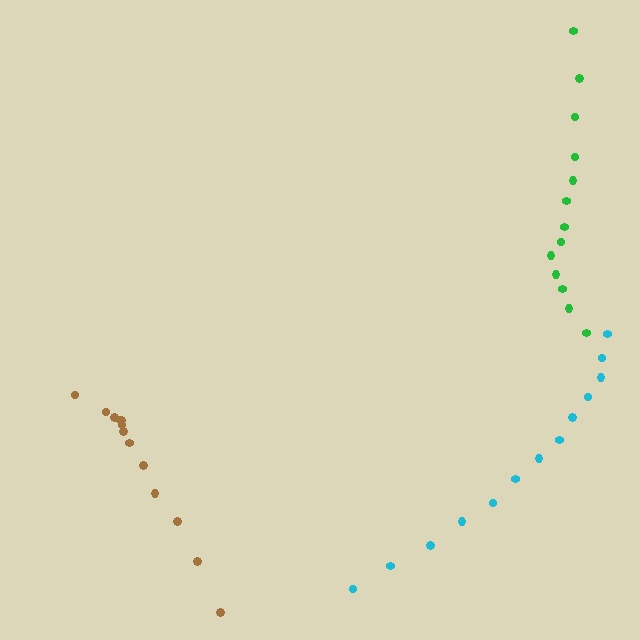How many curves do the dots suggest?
There are 3 distinct paths.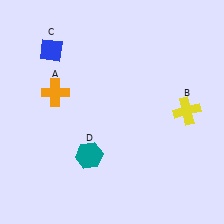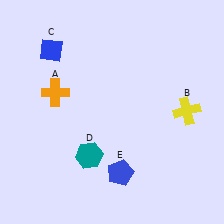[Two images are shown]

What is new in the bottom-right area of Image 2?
A blue pentagon (E) was added in the bottom-right area of Image 2.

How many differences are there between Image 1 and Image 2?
There is 1 difference between the two images.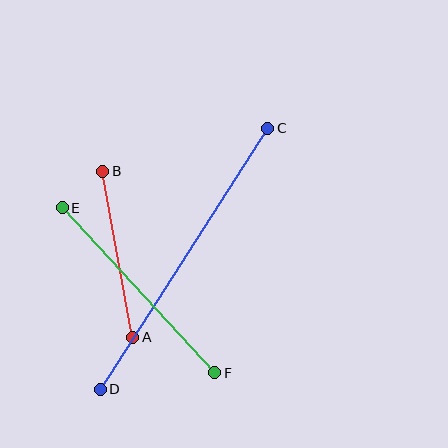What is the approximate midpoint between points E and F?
The midpoint is at approximately (138, 290) pixels.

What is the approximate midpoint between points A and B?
The midpoint is at approximately (118, 254) pixels.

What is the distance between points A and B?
The distance is approximately 169 pixels.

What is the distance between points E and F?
The distance is approximately 225 pixels.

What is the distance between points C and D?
The distance is approximately 310 pixels.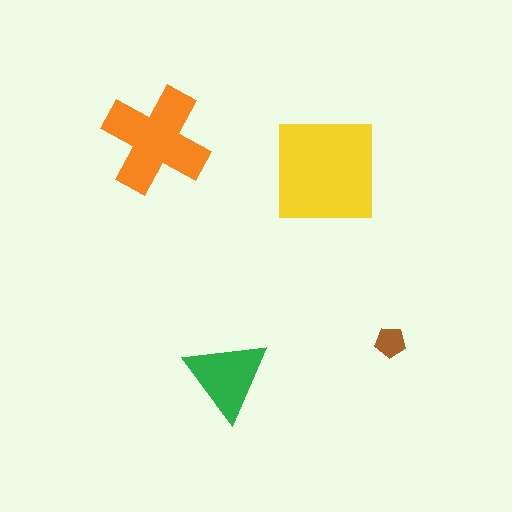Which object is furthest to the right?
The brown pentagon is rightmost.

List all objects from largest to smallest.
The yellow square, the orange cross, the green triangle, the brown pentagon.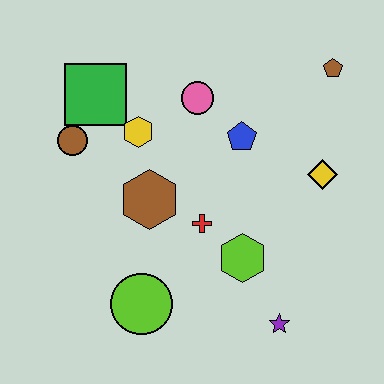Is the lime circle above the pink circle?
No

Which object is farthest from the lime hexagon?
The green square is farthest from the lime hexagon.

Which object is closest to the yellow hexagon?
The green square is closest to the yellow hexagon.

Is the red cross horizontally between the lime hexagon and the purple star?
No